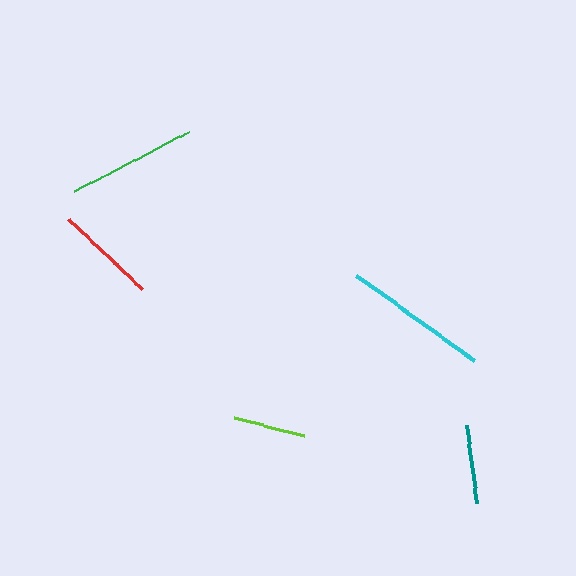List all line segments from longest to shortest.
From longest to shortest: cyan, green, red, teal, lime.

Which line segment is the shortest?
The lime line is the shortest at approximately 72 pixels.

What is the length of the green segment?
The green segment is approximately 129 pixels long.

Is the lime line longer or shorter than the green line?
The green line is longer than the lime line.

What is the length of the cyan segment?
The cyan segment is approximately 146 pixels long.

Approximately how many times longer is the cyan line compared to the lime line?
The cyan line is approximately 2.0 times the length of the lime line.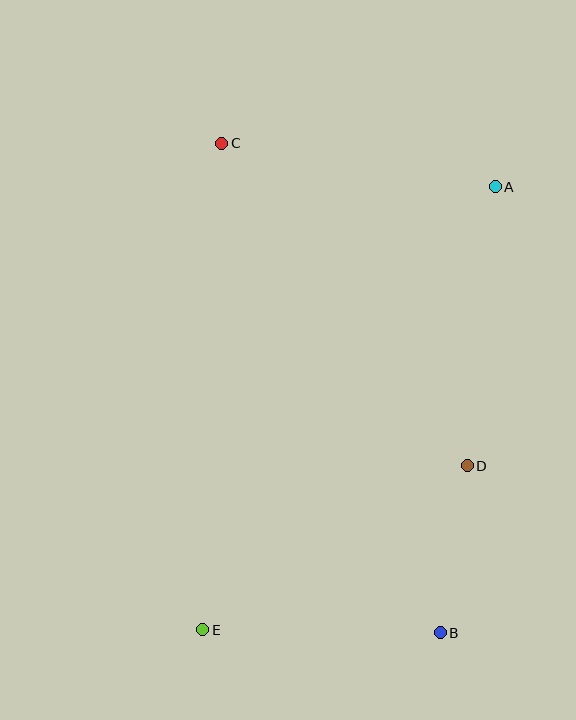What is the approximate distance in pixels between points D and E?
The distance between D and E is approximately 311 pixels.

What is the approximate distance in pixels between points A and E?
The distance between A and E is approximately 531 pixels.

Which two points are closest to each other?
Points B and D are closest to each other.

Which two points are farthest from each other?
Points B and C are farthest from each other.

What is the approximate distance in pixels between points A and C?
The distance between A and C is approximately 277 pixels.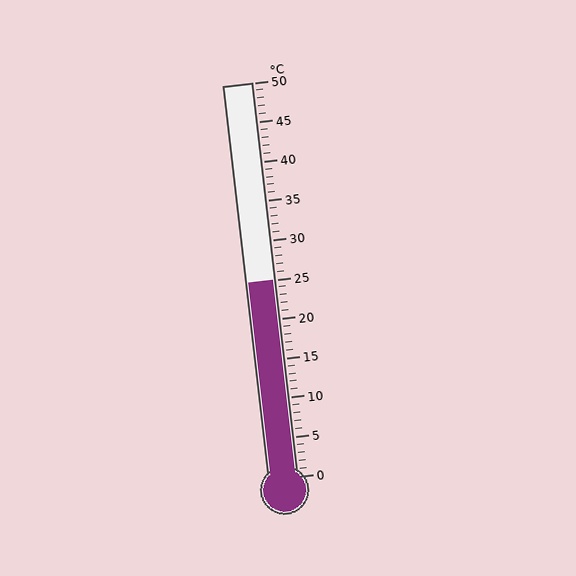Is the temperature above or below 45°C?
The temperature is below 45°C.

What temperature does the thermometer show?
The thermometer shows approximately 25°C.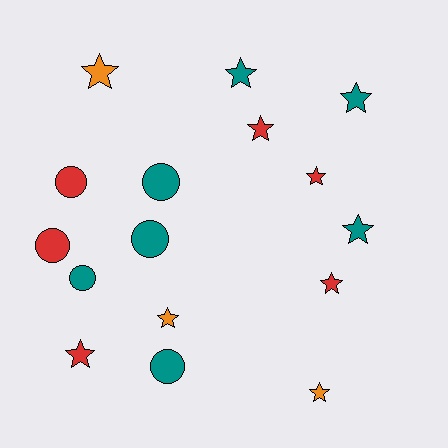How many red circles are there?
There are 2 red circles.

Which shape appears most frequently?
Star, with 10 objects.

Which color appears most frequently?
Teal, with 7 objects.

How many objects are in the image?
There are 16 objects.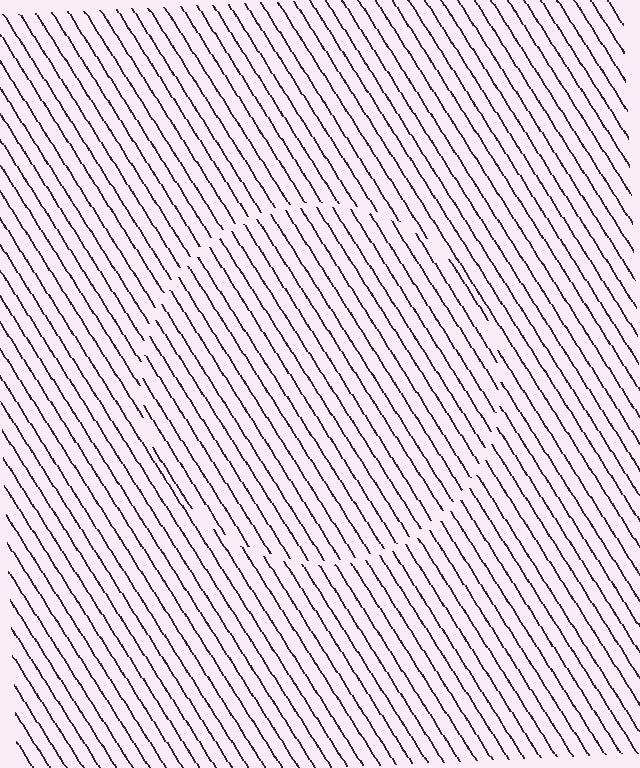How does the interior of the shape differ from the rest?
The interior of the shape contains the same grating, shifted by half a period — the contour is defined by the phase discontinuity where line-ends from the inner and outer gratings abut.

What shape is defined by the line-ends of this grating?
An illusory circle. The interior of the shape contains the same grating, shifted by half a period — the contour is defined by the phase discontinuity where line-ends from the inner and outer gratings abut.